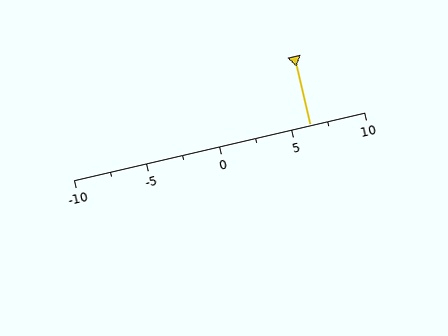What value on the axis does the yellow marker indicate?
The marker indicates approximately 6.2.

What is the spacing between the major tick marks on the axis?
The major ticks are spaced 5 apart.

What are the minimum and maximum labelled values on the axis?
The axis runs from -10 to 10.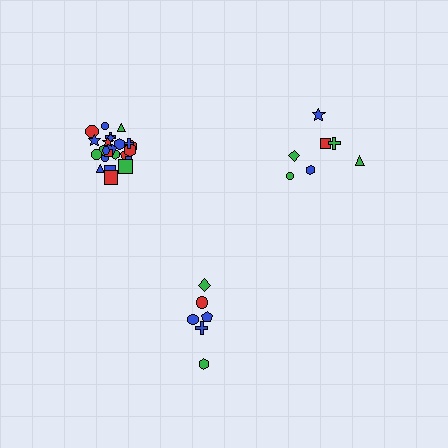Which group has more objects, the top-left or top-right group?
The top-left group.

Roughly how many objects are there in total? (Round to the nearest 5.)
Roughly 40 objects in total.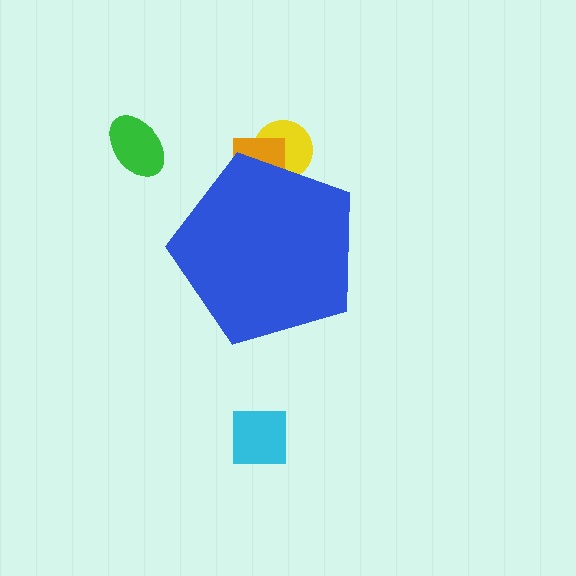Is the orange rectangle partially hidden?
Yes, the orange rectangle is partially hidden behind the blue pentagon.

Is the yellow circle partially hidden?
Yes, the yellow circle is partially hidden behind the blue pentagon.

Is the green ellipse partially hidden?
No, the green ellipse is fully visible.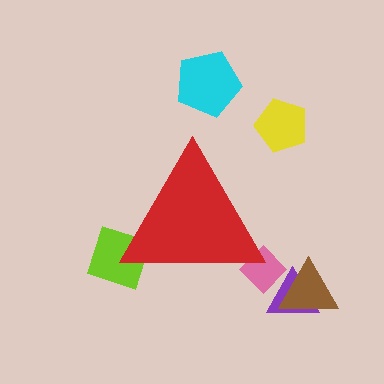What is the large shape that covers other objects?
A red triangle.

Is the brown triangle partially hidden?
No, the brown triangle is fully visible.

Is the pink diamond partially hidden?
Yes, the pink diamond is partially hidden behind the red triangle.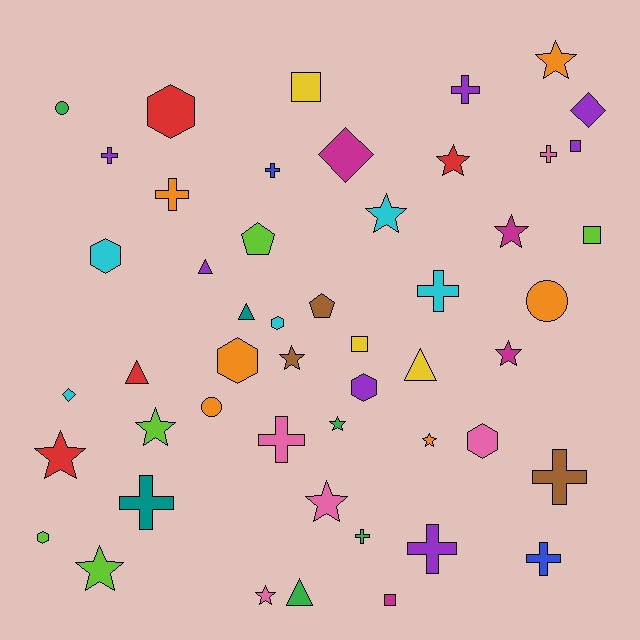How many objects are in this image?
There are 50 objects.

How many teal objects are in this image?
There are 2 teal objects.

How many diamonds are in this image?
There are 3 diamonds.